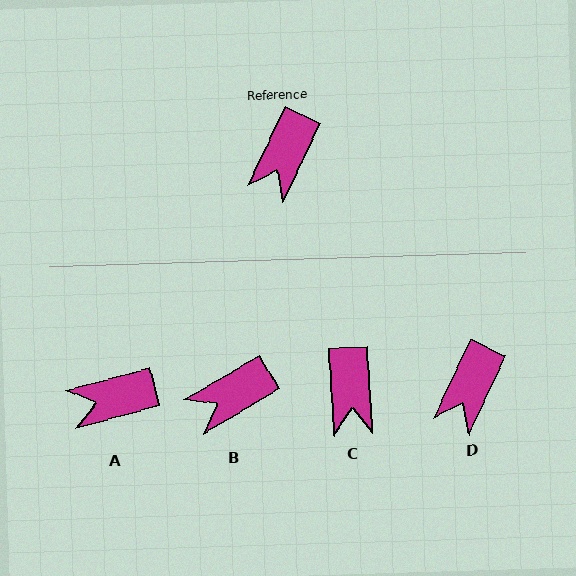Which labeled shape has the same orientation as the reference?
D.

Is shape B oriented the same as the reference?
No, it is off by about 34 degrees.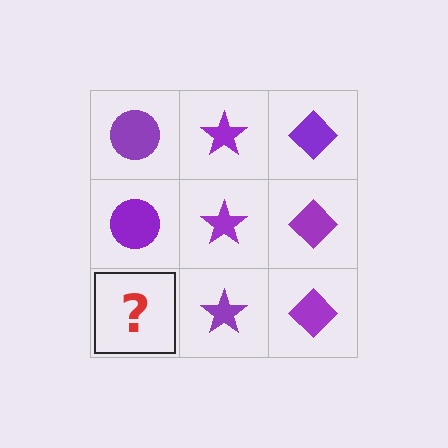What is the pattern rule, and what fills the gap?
The rule is that each column has a consistent shape. The gap should be filled with a purple circle.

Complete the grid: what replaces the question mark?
The question mark should be replaced with a purple circle.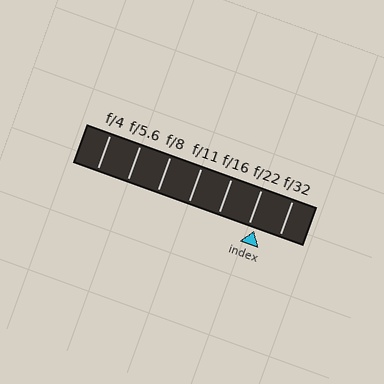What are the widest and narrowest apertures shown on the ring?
The widest aperture shown is f/4 and the narrowest is f/32.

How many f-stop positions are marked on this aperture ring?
There are 7 f-stop positions marked.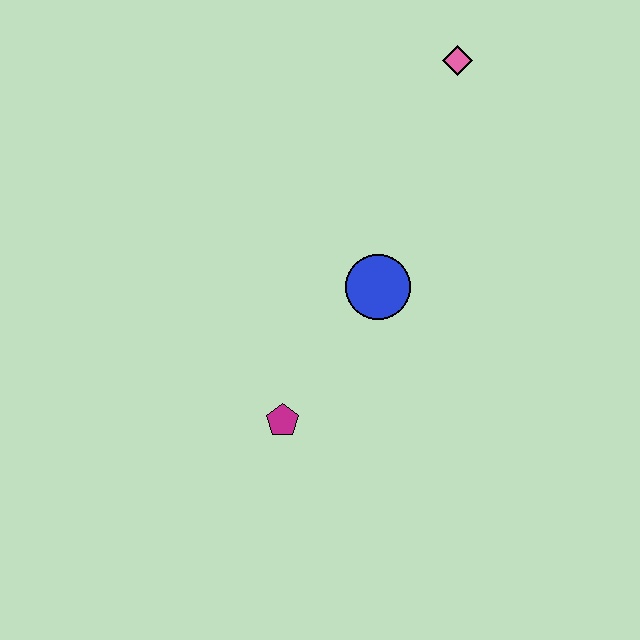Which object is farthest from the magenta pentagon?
The pink diamond is farthest from the magenta pentagon.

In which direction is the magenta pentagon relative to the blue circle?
The magenta pentagon is below the blue circle.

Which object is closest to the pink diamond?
The blue circle is closest to the pink diamond.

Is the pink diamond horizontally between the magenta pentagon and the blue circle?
No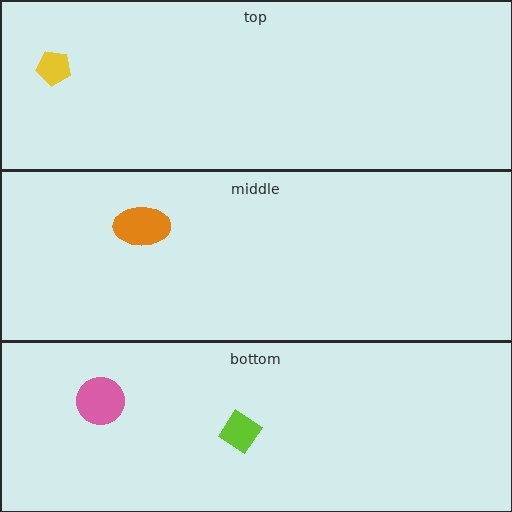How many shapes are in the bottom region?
2.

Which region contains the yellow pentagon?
The top region.